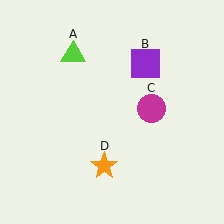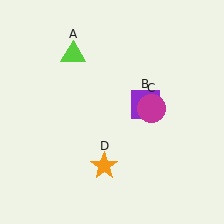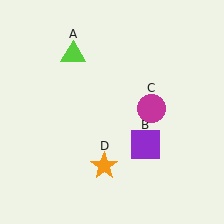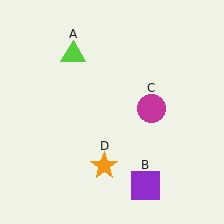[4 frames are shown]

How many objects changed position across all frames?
1 object changed position: purple square (object B).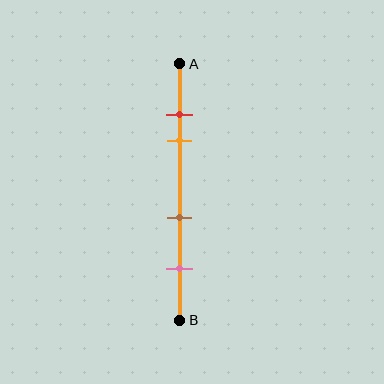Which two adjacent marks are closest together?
The red and orange marks are the closest adjacent pair.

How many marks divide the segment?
There are 4 marks dividing the segment.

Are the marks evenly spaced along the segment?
No, the marks are not evenly spaced.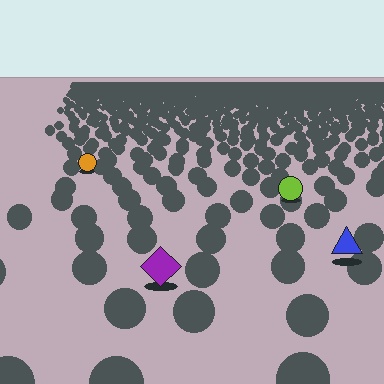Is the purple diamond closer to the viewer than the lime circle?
Yes. The purple diamond is closer — you can tell from the texture gradient: the ground texture is coarser near it.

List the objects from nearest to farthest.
From nearest to farthest: the purple diamond, the blue triangle, the lime circle, the orange circle.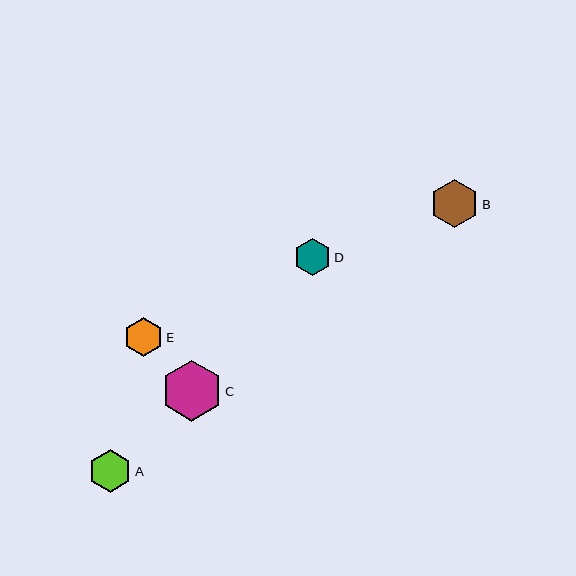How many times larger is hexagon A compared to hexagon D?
Hexagon A is approximately 1.2 times the size of hexagon D.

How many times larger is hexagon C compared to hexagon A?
Hexagon C is approximately 1.4 times the size of hexagon A.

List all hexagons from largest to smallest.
From largest to smallest: C, B, A, E, D.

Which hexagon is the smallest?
Hexagon D is the smallest with a size of approximately 37 pixels.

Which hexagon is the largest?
Hexagon C is the largest with a size of approximately 61 pixels.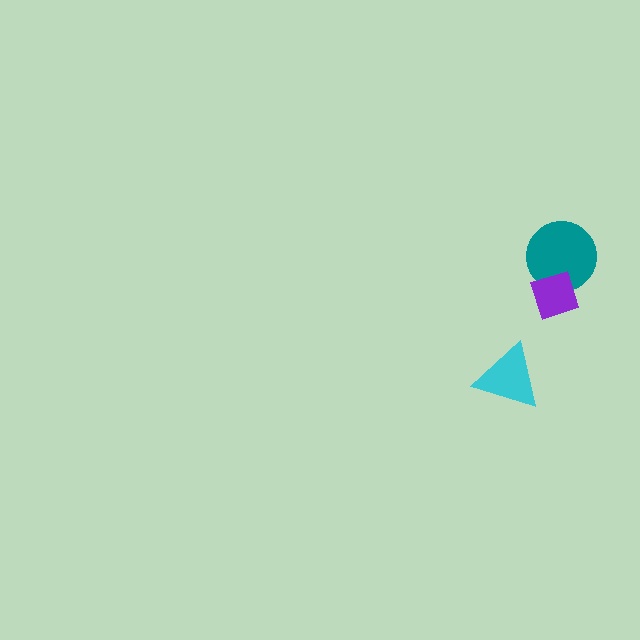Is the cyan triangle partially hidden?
No, no other shape covers it.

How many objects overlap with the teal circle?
1 object overlaps with the teal circle.